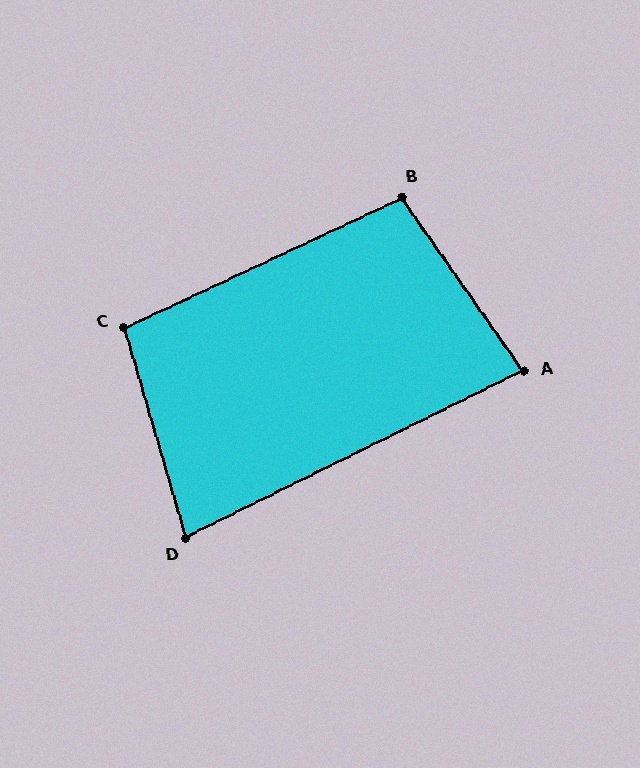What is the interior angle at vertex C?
Approximately 99 degrees (obtuse).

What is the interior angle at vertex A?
Approximately 81 degrees (acute).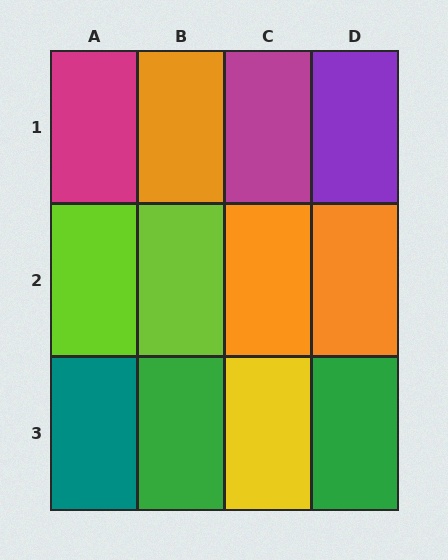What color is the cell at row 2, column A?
Lime.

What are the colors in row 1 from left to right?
Magenta, orange, magenta, purple.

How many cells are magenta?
2 cells are magenta.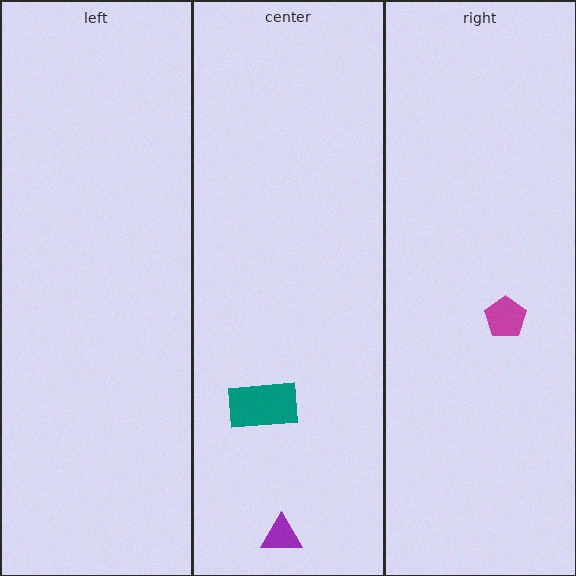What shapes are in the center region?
The teal rectangle, the purple triangle.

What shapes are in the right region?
The magenta pentagon.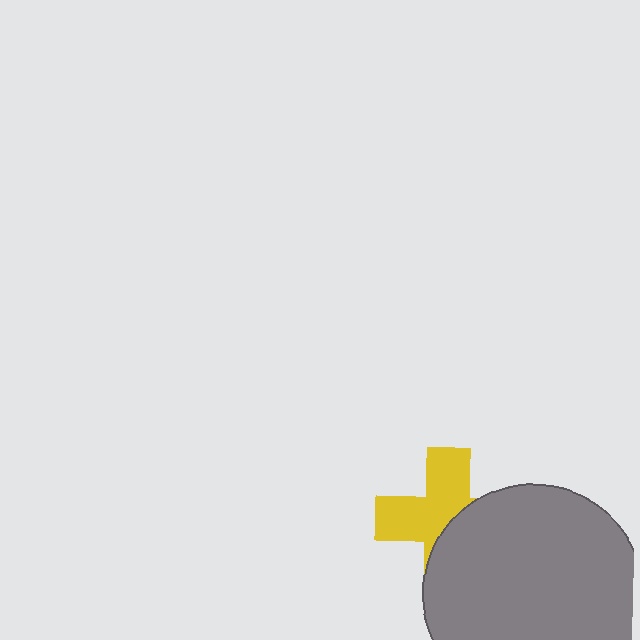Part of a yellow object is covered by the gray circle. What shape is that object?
It is a cross.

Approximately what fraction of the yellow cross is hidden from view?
Roughly 46% of the yellow cross is hidden behind the gray circle.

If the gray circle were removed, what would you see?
You would see the complete yellow cross.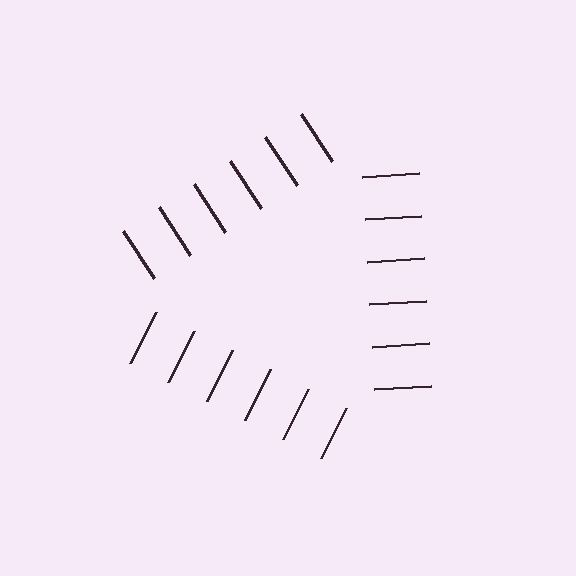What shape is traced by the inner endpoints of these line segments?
An illusory triangle — the line segments terminate on its edges but no continuous stroke is drawn.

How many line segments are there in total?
18 — 6 along each of the 3 edges.